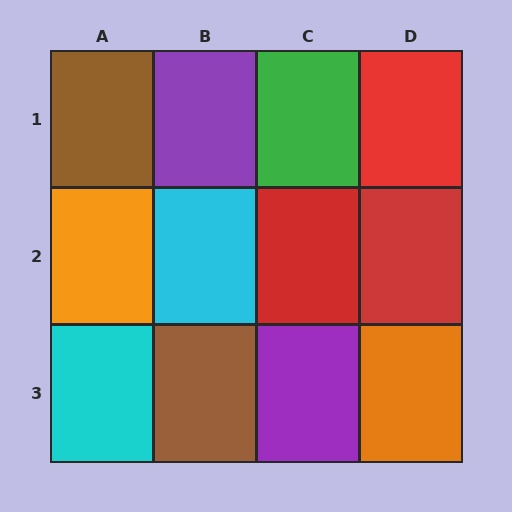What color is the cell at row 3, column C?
Purple.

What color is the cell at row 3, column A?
Cyan.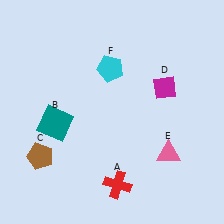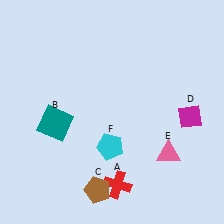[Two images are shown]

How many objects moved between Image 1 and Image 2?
3 objects moved between the two images.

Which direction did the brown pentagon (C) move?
The brown pentagon (C) moved right.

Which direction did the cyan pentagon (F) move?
The cyan pentagon (F) moved down.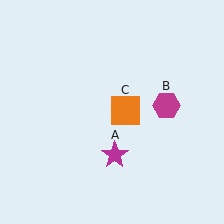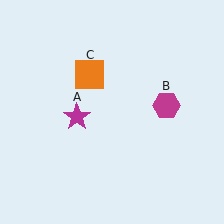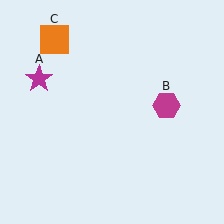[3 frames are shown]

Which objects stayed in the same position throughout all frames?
Magenta hexagon (object B) remained stationary.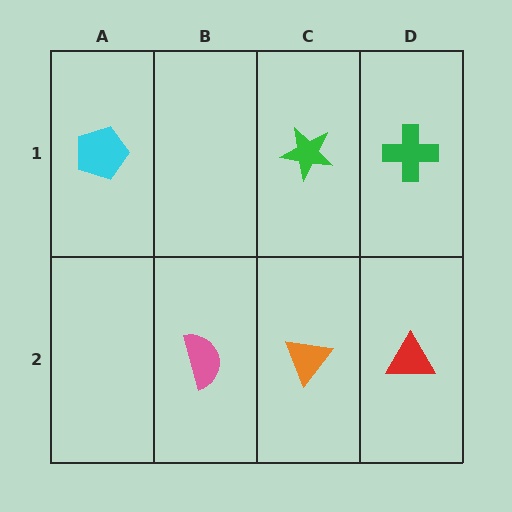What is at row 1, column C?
A green star.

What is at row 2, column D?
A red triangle.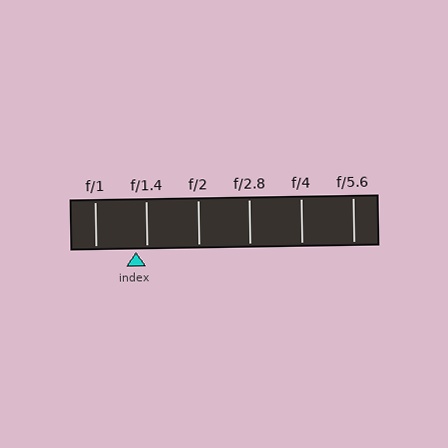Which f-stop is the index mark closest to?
The index mark is closest to f/1.4.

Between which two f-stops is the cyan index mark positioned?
The index mark is between f/1 and f/1.4.